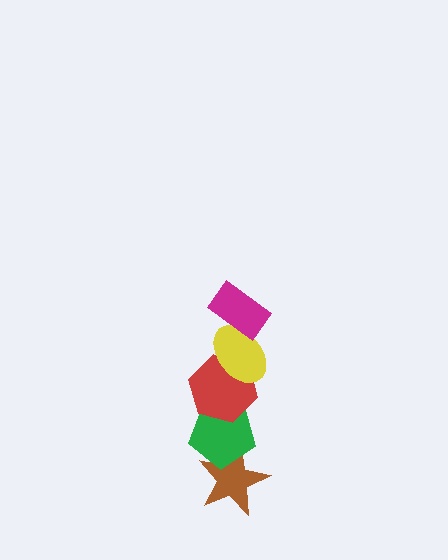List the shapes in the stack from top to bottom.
From top to bottom: the magenta rectangle, the yellow ellipse, the red hexagon, the green pentagon, the brown star.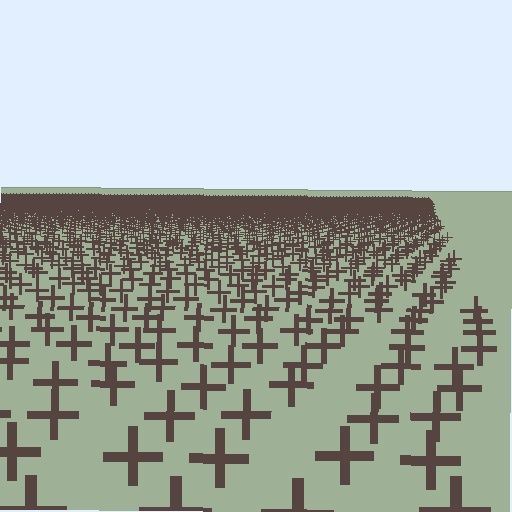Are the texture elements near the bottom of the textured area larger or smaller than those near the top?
Larger. Near the bottom, elements are closer to the viewer and appear at a bigger on-screen size.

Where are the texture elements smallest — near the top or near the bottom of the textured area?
Near the top.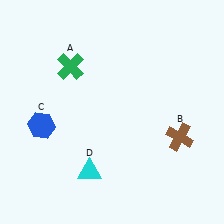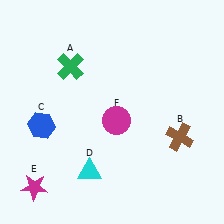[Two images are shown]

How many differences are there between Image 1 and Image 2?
There are 2 differences between the two images.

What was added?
A magenta star (E), a magenta circle (F) were added in Image 2.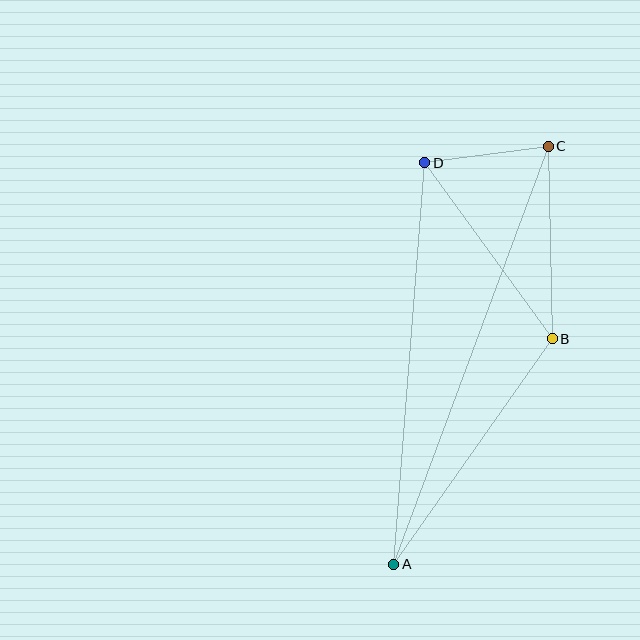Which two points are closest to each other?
Points C and D are closest to each other.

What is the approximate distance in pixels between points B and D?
The distance between B and D is approximately 217 pixels.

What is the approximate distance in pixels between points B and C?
The distance between B and C is approximately 193 pixels.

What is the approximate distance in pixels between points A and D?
The distance between A and D is approximately 402 pixels.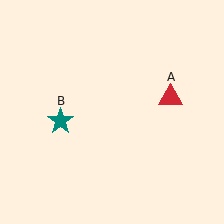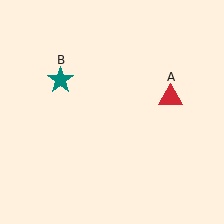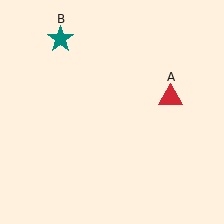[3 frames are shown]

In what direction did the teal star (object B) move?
The teal star (object B) moved up.